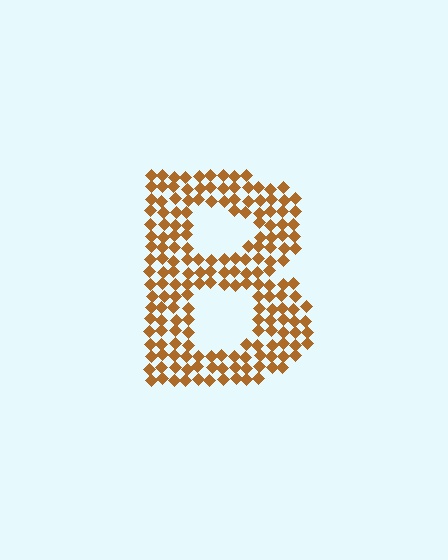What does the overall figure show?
The overall figure shows the letter B.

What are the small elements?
The small elements are diamonds.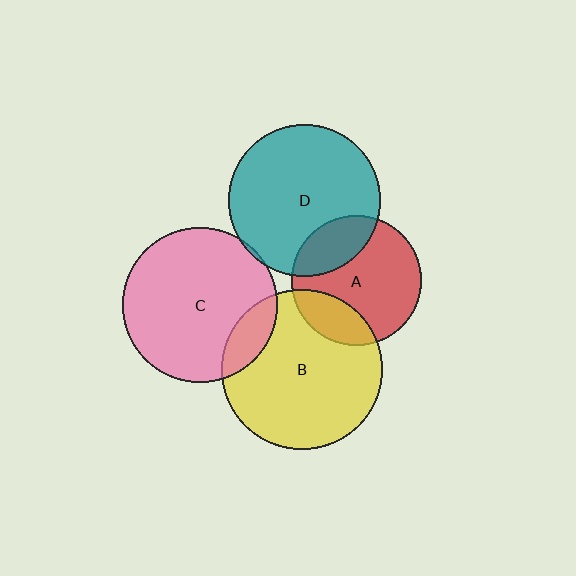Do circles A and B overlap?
Yes.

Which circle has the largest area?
Circle B (yellow).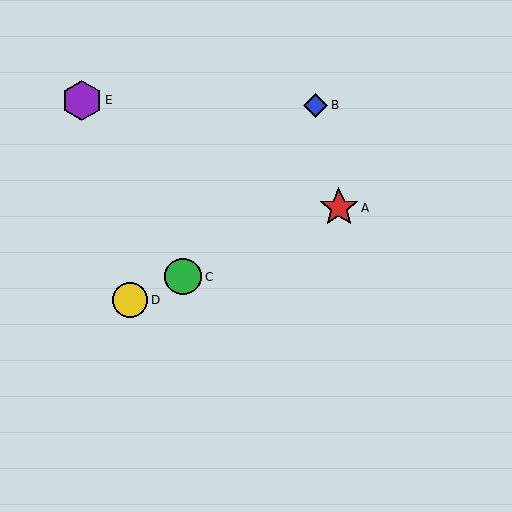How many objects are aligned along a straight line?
3 objects (A, C, D) are aligned along a straight line.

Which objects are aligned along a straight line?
Objects A, C, D are aligned along a straight line.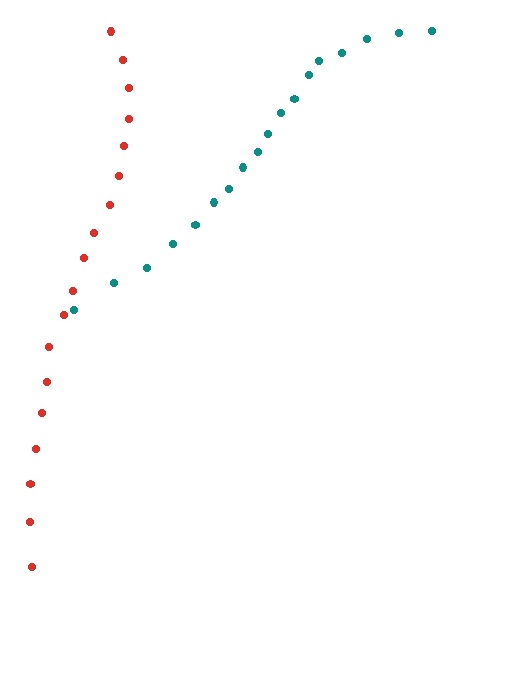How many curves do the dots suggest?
There are 2 distinct paths.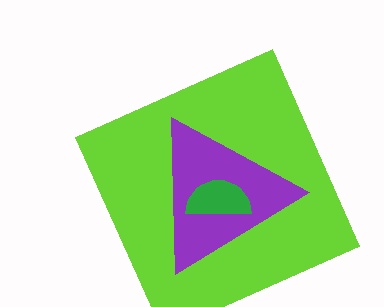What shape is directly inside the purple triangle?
The green semicircle.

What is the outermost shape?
The lime square.